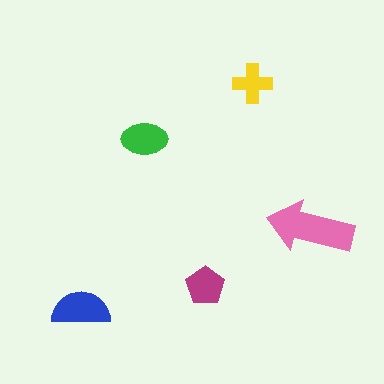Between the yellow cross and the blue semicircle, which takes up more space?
The blue semicircle.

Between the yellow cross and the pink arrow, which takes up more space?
The pink arrow.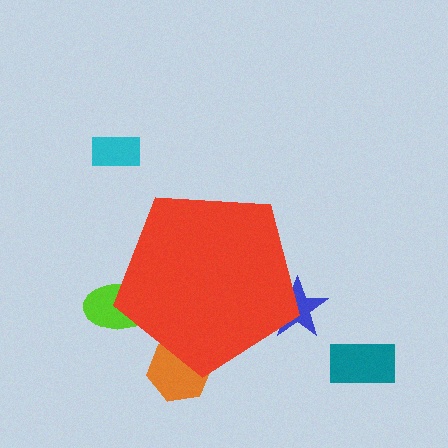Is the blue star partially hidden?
Yes, the blue star is partially hidden behind the red pentagon.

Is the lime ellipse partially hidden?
Yes, the lime ellipse is partially hidden behind the red pentagon.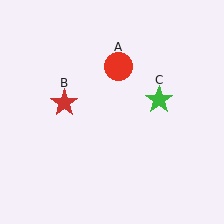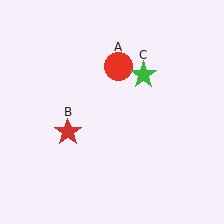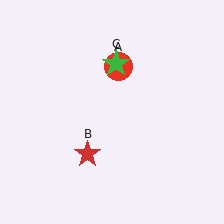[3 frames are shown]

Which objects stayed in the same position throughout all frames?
Red circle (object A) remained stationary.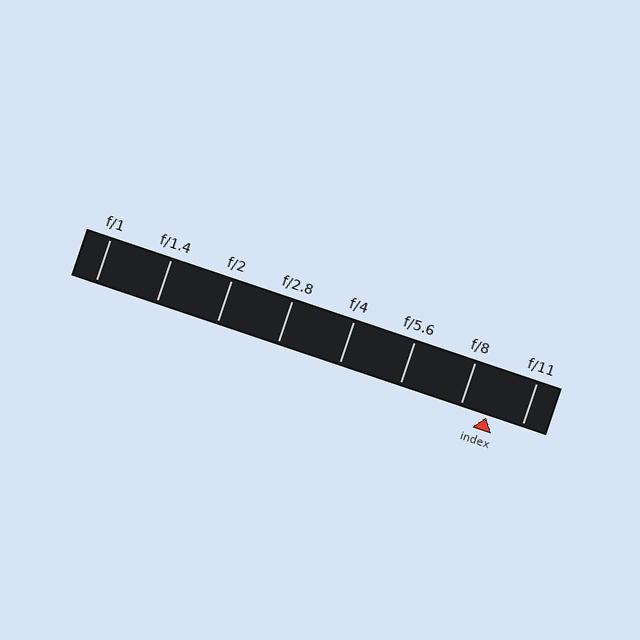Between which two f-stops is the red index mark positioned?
The index mark is between f/8 and f/11.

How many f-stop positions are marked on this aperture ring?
There are 8 f-stop positions marked.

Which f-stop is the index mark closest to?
The index mark is closest to f/8.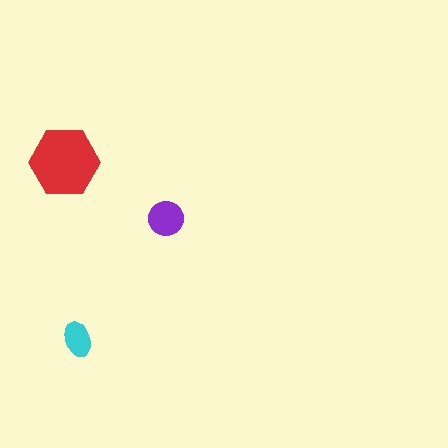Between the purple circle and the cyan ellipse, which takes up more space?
The purple circle.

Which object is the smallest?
The cyan ellipse.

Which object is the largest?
The red hexagon.